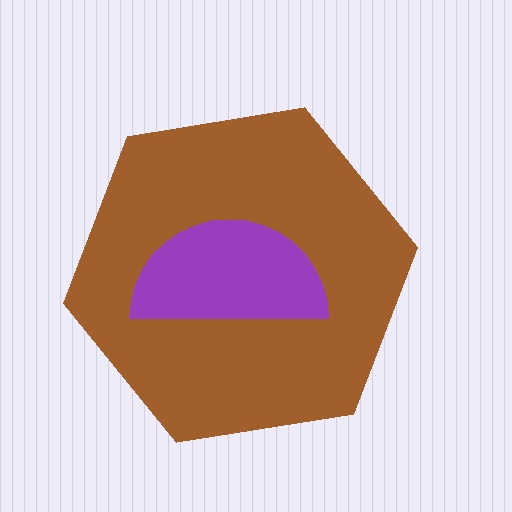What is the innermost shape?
The purple semicircle.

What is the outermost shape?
The brown hexagon.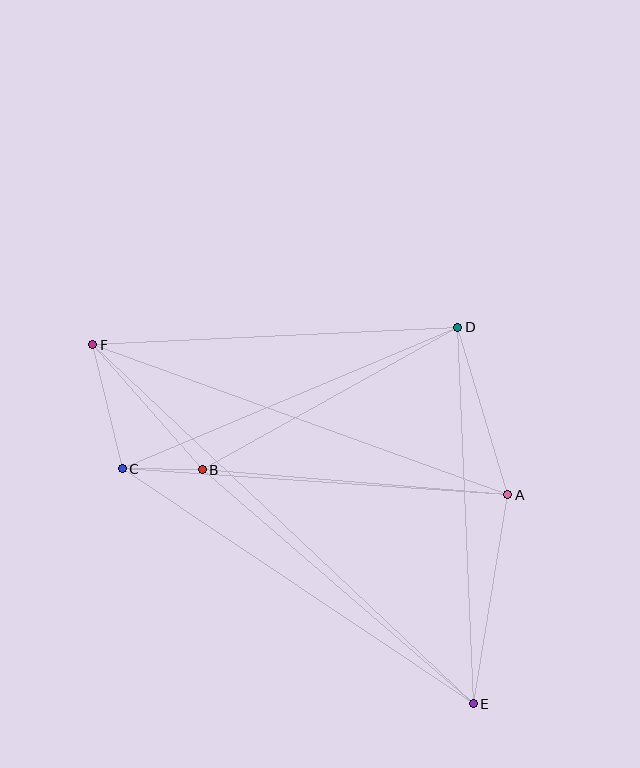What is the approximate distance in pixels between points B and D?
The distance between B and D is approximately 292 pixels.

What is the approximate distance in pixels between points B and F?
The distance between B and F is approximately 166 pixels.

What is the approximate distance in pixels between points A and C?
The distance between A and C is approximately 386 pixels.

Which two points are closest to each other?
Points B and C are closest to each other.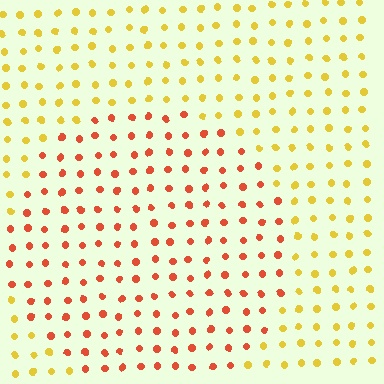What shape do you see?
I see a circle.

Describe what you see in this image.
The image is filled with small yellow elements in a uniform arrangement. A circle-shaped region is visible where the elements are tinted to a slightly different hue, forming a subtle color boundary.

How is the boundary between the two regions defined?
The boundary is defined purely by a slight shift in hue (about 43 degrees). Spacing, size, and orientation are identical on both sides.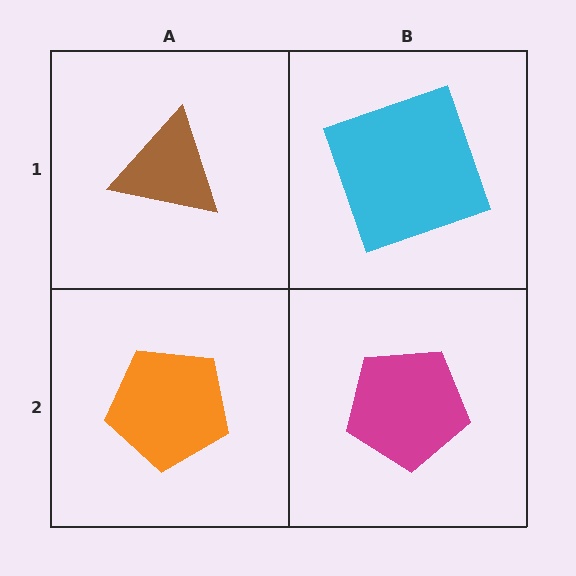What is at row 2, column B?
A magenta pentagon.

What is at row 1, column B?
A cyan square.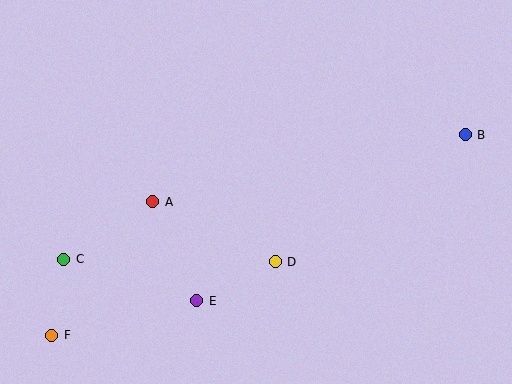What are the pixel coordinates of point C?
Point C is at (64, 259).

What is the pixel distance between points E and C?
The distance between E and C is 139 pixels.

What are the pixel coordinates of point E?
Point E is at (197, 301).